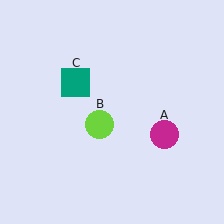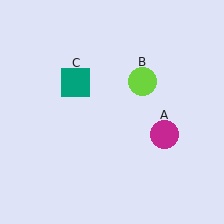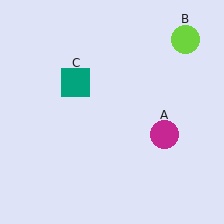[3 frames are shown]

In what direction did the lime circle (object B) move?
The lime circle (object B) moved up and to the right.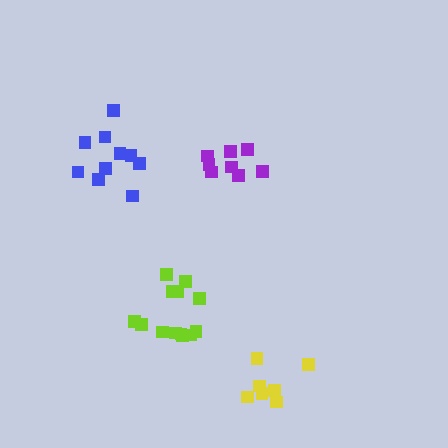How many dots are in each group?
Group 1: 7 dots, Group 2: 13 dots, Group 3: 8 dots, Group 4: 10 dots (38 total).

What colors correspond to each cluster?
The clusters are colored: yellow, lime, purple, blue.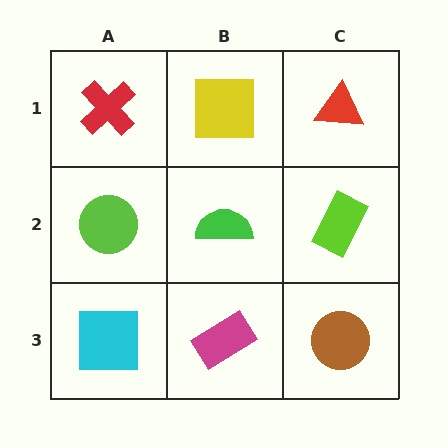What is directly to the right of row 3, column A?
A magenta rectangle.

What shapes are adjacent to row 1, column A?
A lime circle (row 2, column A), a yellow square (row 1, column B).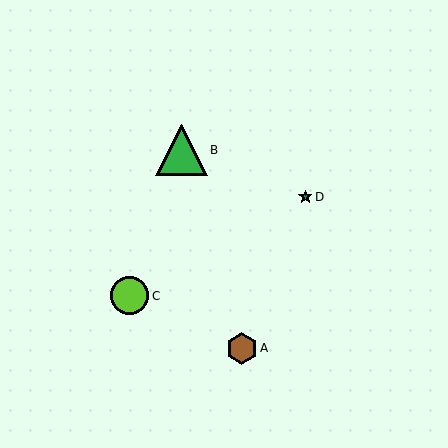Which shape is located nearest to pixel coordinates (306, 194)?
The teal star (labeled D) at (305, 197) is nearest to that location.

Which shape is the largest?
The green triangle (labeled B) is the largest.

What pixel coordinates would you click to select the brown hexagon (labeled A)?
Click at (242, 348) to select the brown hexagon A.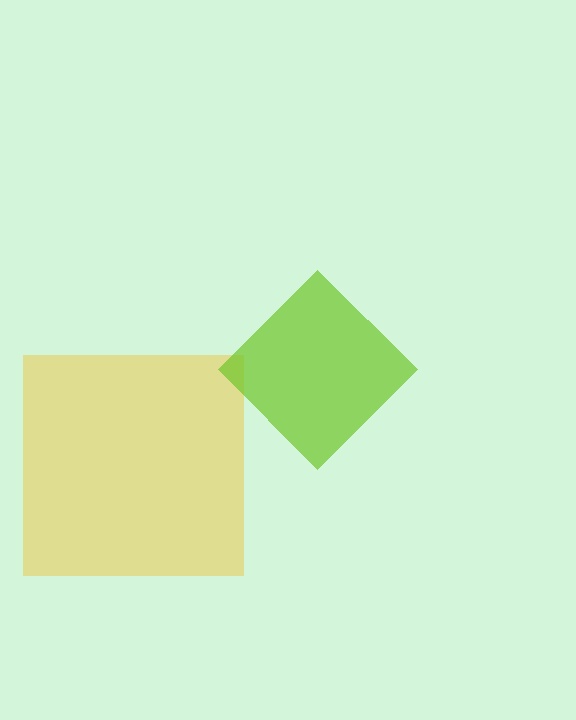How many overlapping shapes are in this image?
There are 2 overlapping shapes in the image.